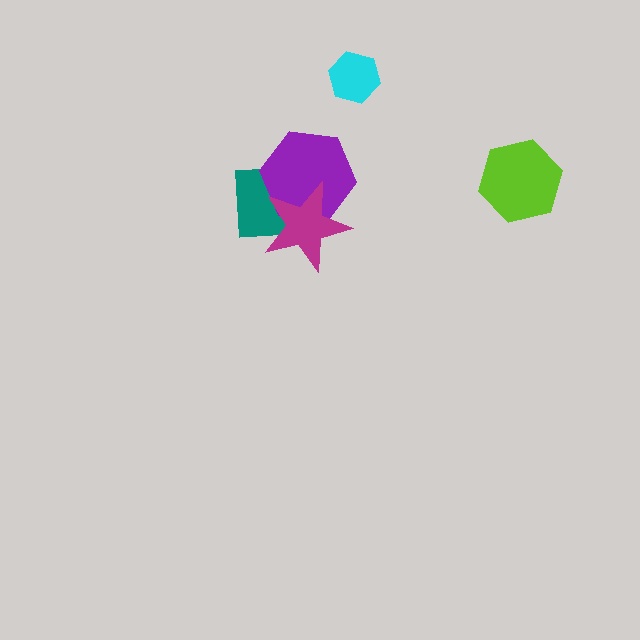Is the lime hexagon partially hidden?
No, no other shape covers it.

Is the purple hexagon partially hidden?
Yes, it is partially covered by another shape.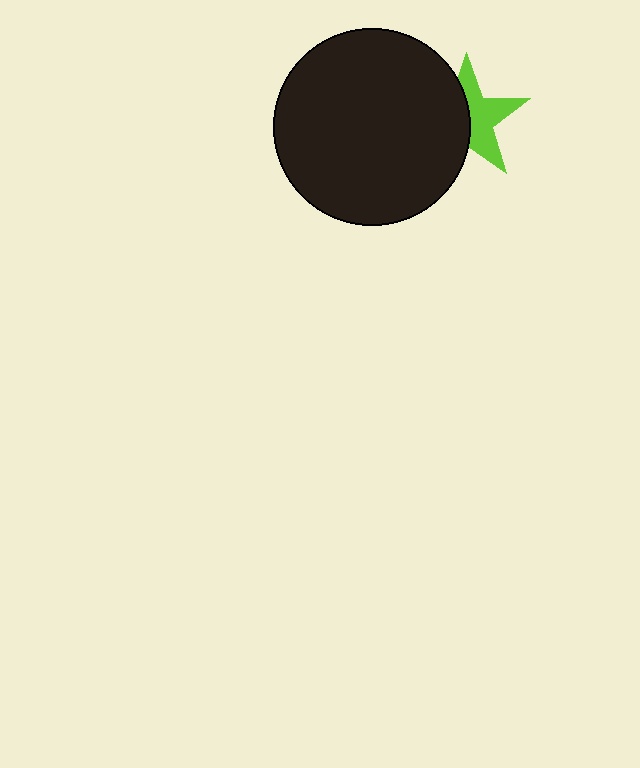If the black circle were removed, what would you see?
You would see the complete lime star.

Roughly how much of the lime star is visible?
About half of it is visible (roughly 51%).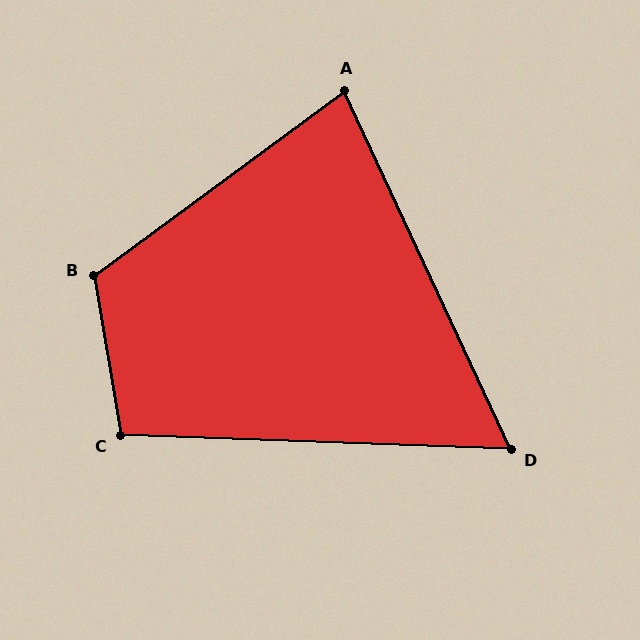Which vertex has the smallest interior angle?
D, at approximately 63 degrees.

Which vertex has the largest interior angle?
B, at approximately 117 degrees.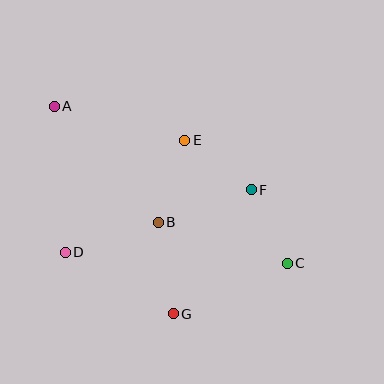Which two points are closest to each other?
Points C and F are closest to each other.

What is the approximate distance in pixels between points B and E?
The distance between B and E is approximately 86 pixels.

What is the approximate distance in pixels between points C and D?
The distance between C and D is approximately 222 pixels.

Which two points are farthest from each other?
Points A and C are farthest from each other.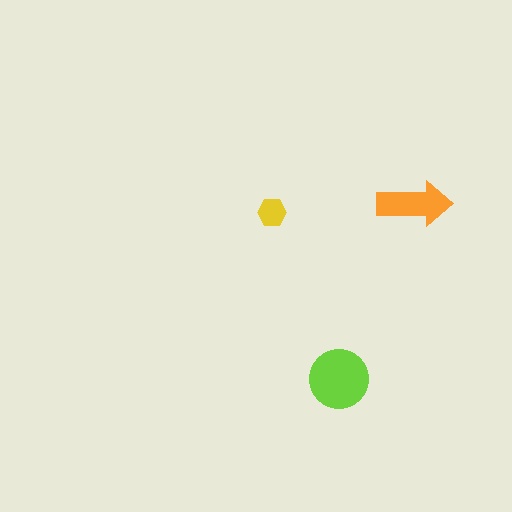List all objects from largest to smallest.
The lime circle, the orange arrow, the yellow hexagon.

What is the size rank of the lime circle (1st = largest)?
1st.